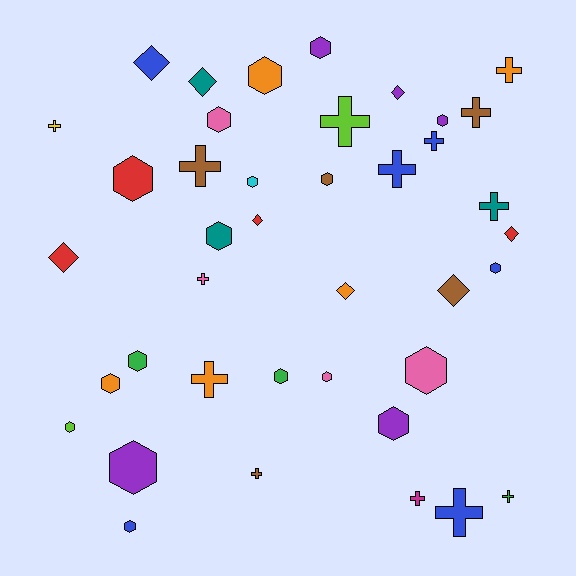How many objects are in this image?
There are 40 objects.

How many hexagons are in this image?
There are 18 hexagons.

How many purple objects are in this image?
There are 5 purple objects.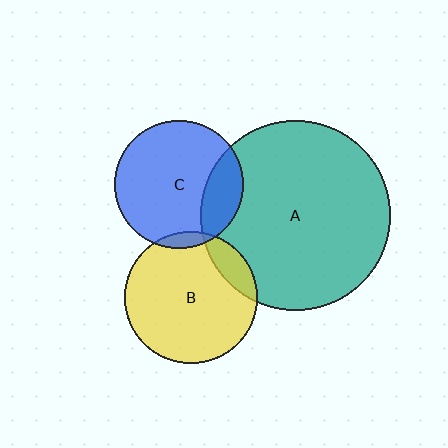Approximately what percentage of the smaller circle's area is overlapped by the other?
Approximately 5%.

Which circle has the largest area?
Circle A (teal).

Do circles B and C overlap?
Yes.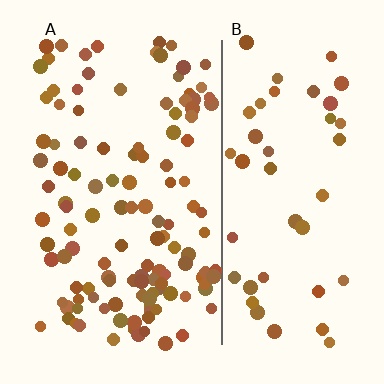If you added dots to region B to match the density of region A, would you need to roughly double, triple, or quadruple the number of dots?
Approximately triple.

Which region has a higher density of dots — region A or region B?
A (the left).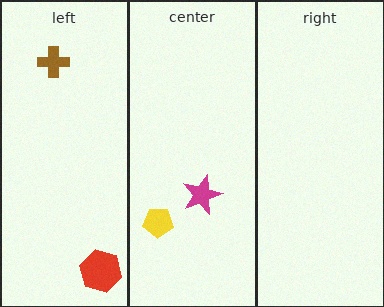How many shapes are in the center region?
2.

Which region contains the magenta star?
The center region.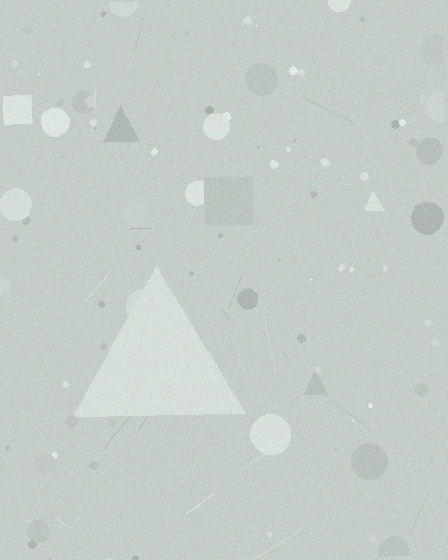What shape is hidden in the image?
A triangle is hidden in the image.